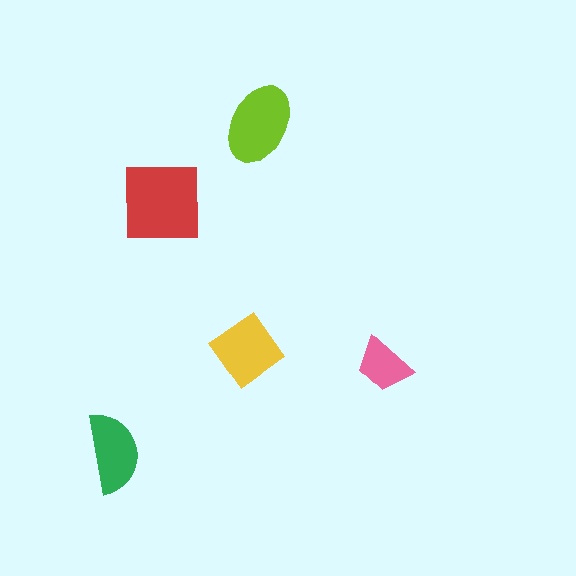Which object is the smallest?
The pink trapezoid.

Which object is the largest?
The red square.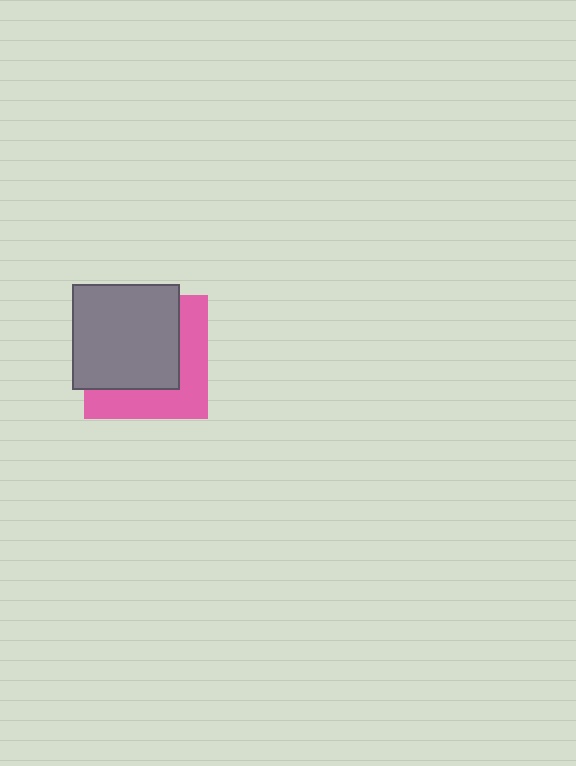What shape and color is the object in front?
The object in front is a gray rectangle.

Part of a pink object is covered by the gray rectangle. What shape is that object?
It is a square.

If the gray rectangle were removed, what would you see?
You would see the complete pink square.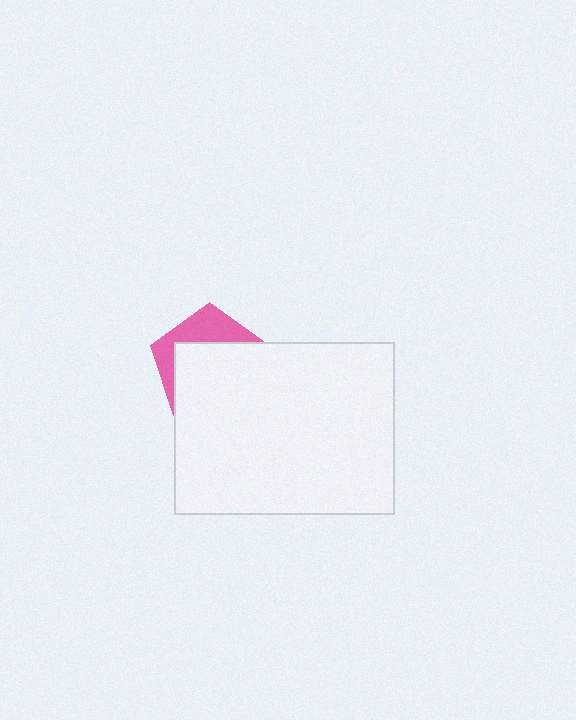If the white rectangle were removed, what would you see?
You would see the complete pink pentagon.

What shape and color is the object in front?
The object in front is a white rectangle.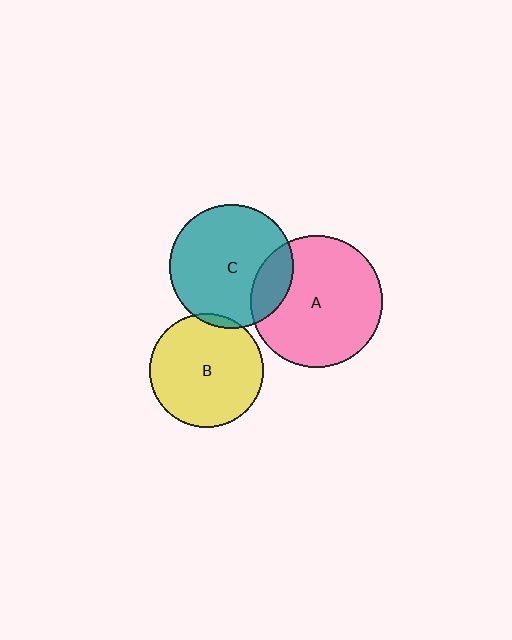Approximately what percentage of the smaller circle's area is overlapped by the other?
Approximately 20%.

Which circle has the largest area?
Circle A (pink).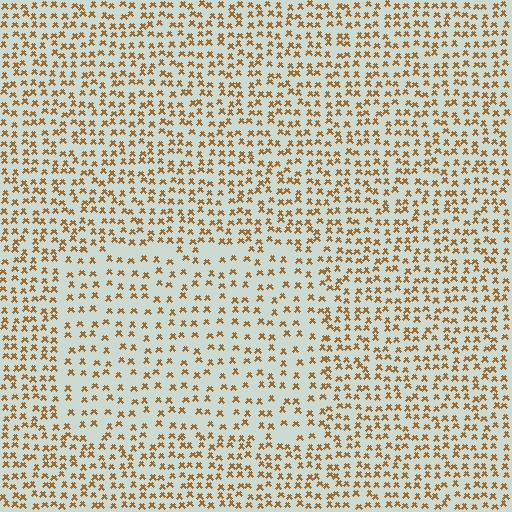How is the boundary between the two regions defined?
The boundary is defined by a change in element density (approximately 1.7x ratio). All elements are the same color, size, and shape.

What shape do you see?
I see a rectangle.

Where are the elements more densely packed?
The elements are more densely packed outside the rectangle boundary.